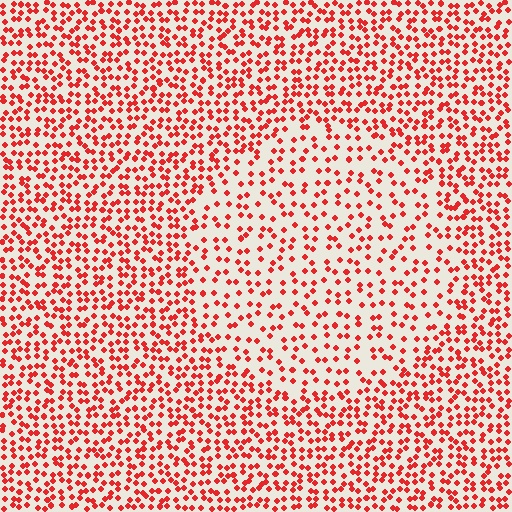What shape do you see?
I see a circle.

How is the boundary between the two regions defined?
The boundary is defined by a change in element density (approximately 1.8x ratio). All elements are the same color, size, and shape.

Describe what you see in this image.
The image contains small red elements arranged at two different densities. A circle-shaped region is visible where the elements are less densely packed than the surrounding area.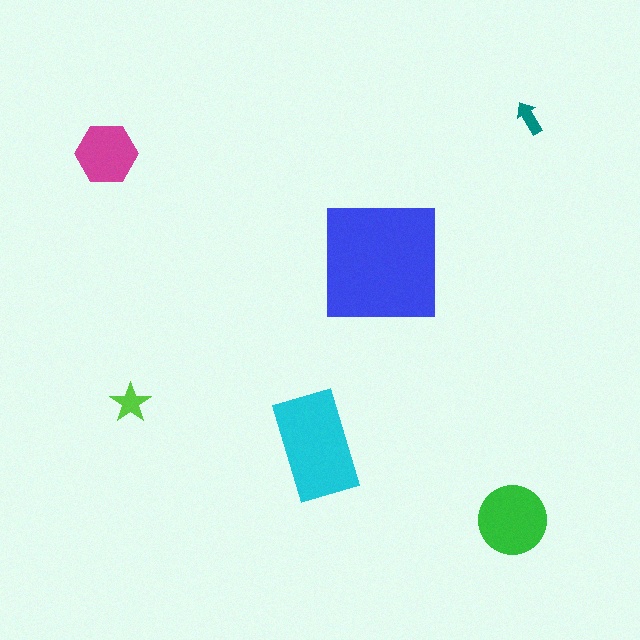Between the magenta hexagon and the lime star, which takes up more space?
The magenta hexagon.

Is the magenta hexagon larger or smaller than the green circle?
Smaller.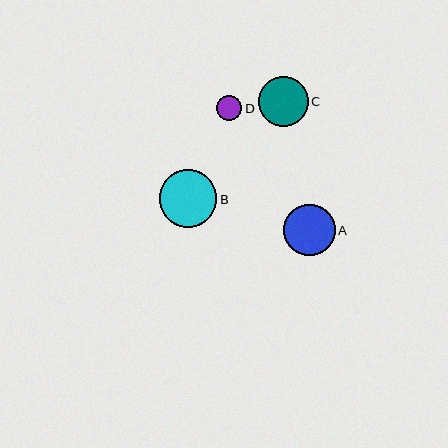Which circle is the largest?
Circle B is the largest with a size of approximately 57 pixels.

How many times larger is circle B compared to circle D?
Circle B is approximately 2.3 times the size of circle D.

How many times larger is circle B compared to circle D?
Circle B is approximately 2.3 times the size of circle D.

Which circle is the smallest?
Circle D is the smallest with a size of approximately 25 pixels.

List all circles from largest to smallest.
From largest to smallest: B, A, C, D.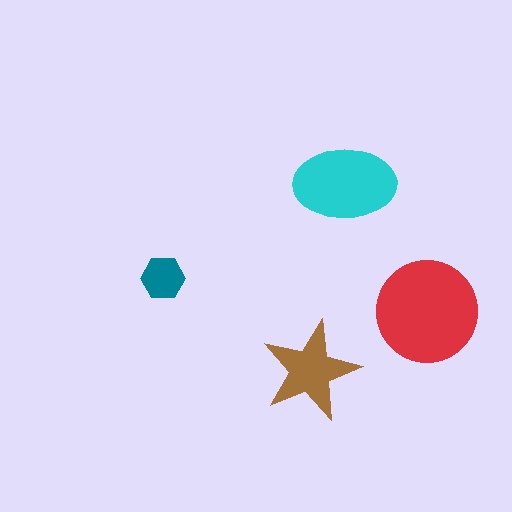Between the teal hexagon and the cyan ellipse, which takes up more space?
The cyan ellipse.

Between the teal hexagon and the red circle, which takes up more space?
The red circle.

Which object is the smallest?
The teal hexagon.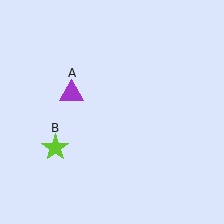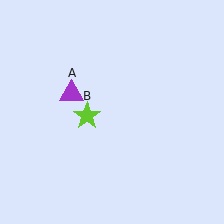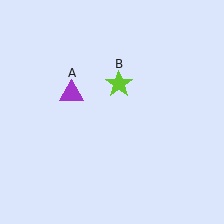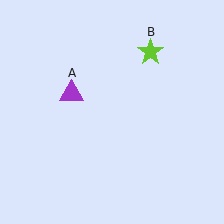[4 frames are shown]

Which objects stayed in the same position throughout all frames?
Purple triangle (object A) remained stationary.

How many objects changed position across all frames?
1 object changed position: lime star (object B).